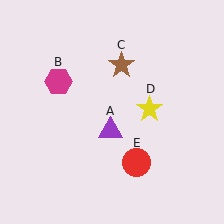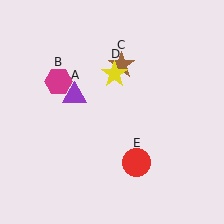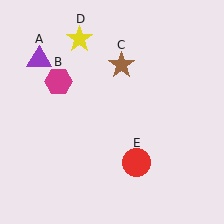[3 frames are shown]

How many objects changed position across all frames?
2 objects changed position: purple triangle (object A), yellow star (object D).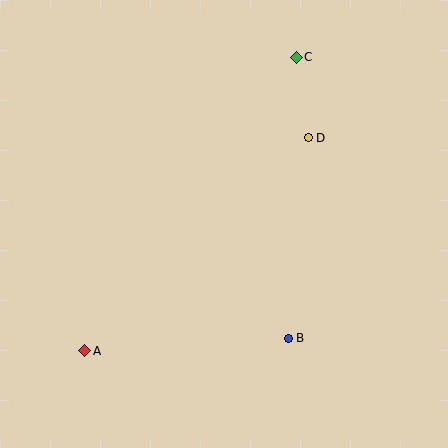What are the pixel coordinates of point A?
Point A is at (85, 351).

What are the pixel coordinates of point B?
Point B is at (288, 338).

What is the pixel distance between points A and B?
The distance between A and B is 204 pixels.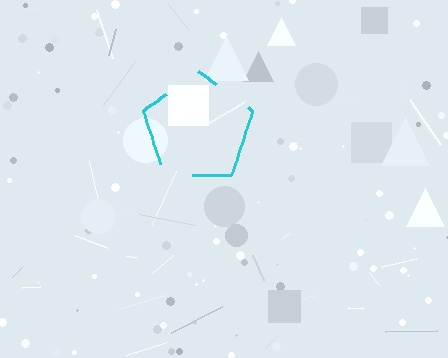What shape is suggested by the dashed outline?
The dashed outline suggests a pentagon.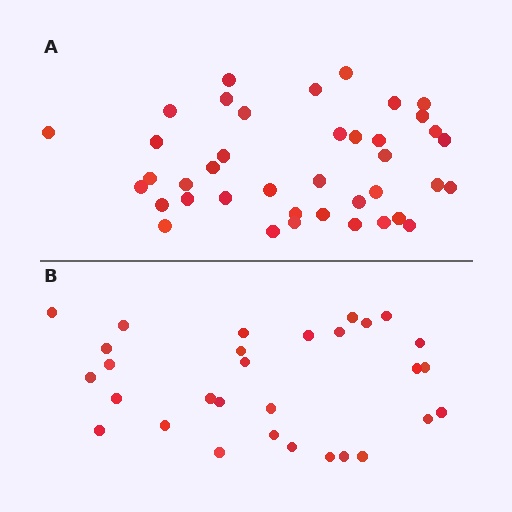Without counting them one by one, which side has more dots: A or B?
Region A (the top region) has more dots.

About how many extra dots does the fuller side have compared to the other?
Region A has roughly 10 or so more dots than region B.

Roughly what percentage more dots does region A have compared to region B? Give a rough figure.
About 35% more.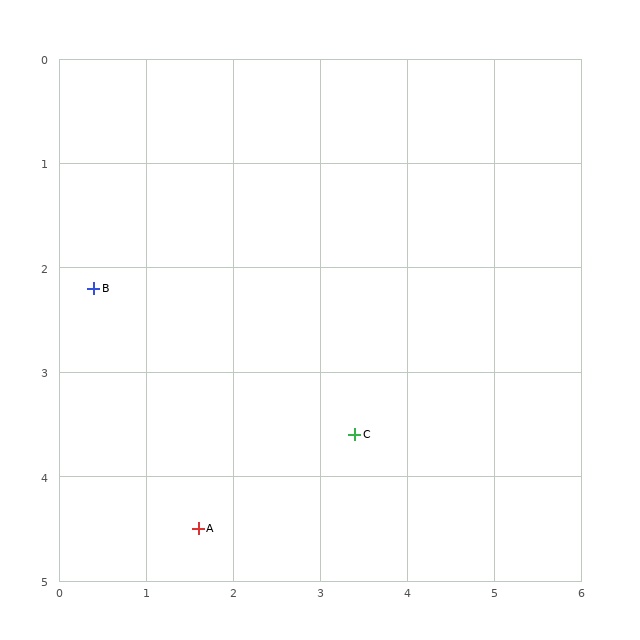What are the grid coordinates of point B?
Point B is at approximately (0.4, 2.2).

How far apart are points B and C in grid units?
Points B and C are about 3.3 grid units apart.